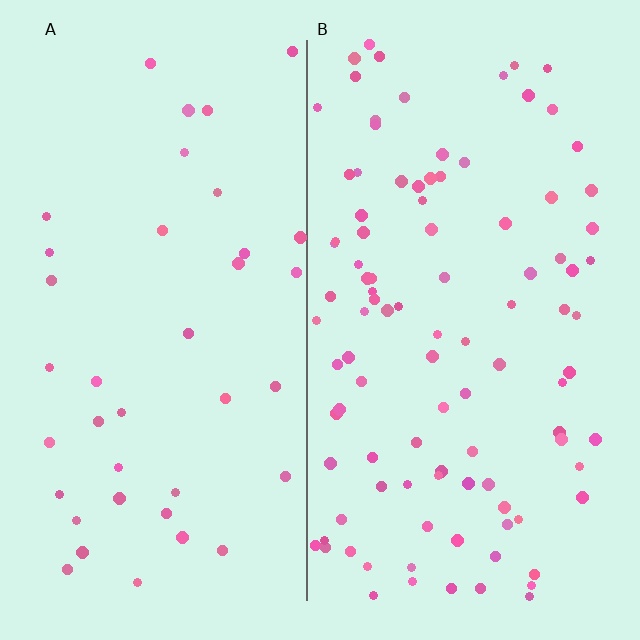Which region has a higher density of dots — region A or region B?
B (the right).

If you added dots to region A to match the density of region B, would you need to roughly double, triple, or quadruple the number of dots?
Approximately triple.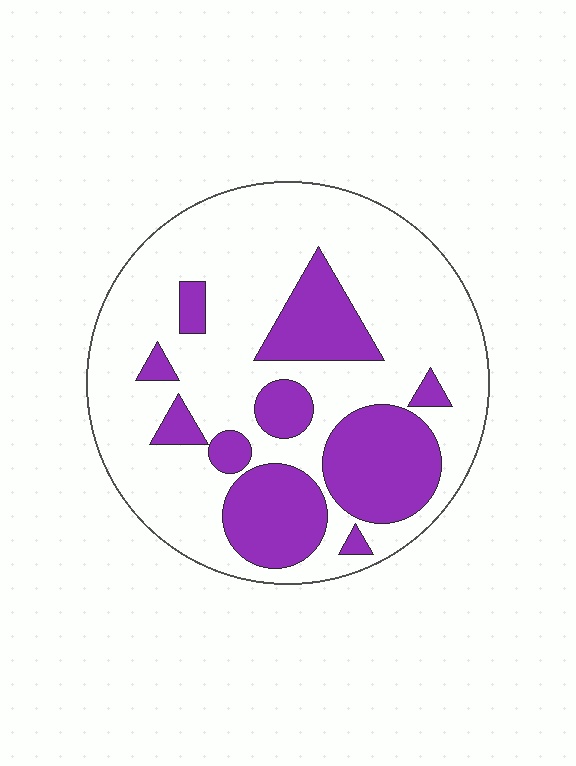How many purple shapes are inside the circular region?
10.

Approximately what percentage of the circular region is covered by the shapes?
Approximately 30%.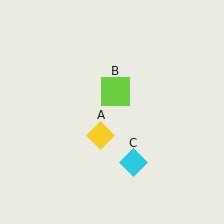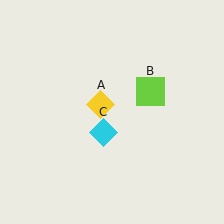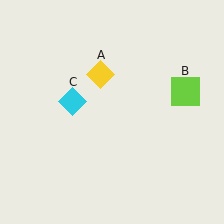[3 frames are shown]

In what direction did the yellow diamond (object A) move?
The yellow diamond (object A) moved up.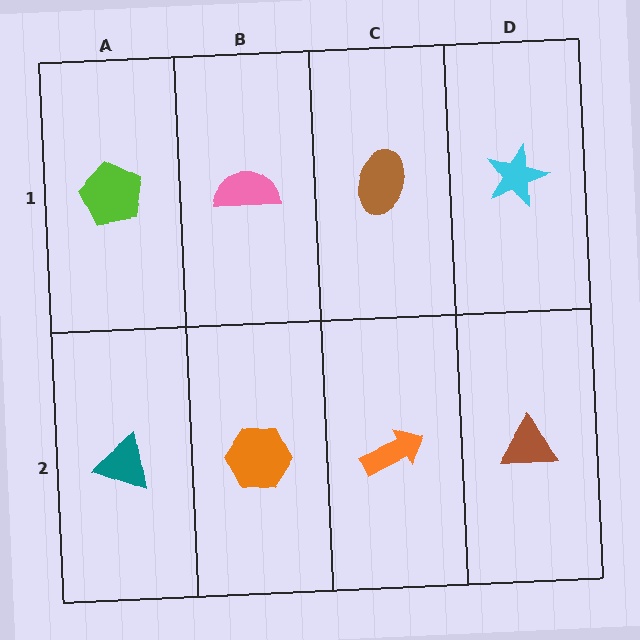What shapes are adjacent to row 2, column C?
A brown ellipse (row 1, column C), an orange hexagon (row 2, column B), a brown triangle (row 2, column D).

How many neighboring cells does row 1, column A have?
2.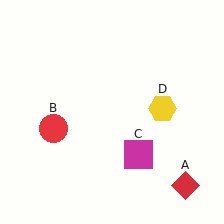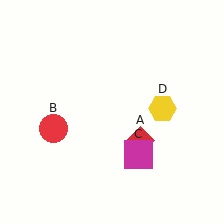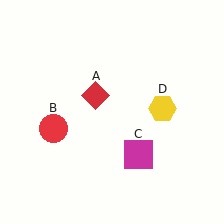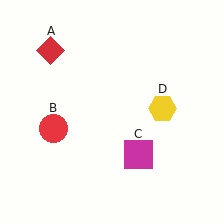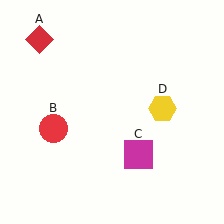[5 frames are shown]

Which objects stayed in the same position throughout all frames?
Red circle (object B) and magenta square (object C) and yellow hexagon (object D) remained stationary.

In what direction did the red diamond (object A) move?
The red diamond (object A) moved up and to the left.